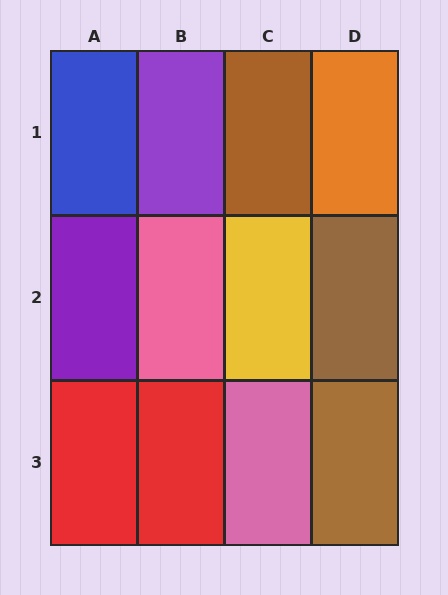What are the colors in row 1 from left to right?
Blue, purple, brown, orange.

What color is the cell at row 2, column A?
Purple.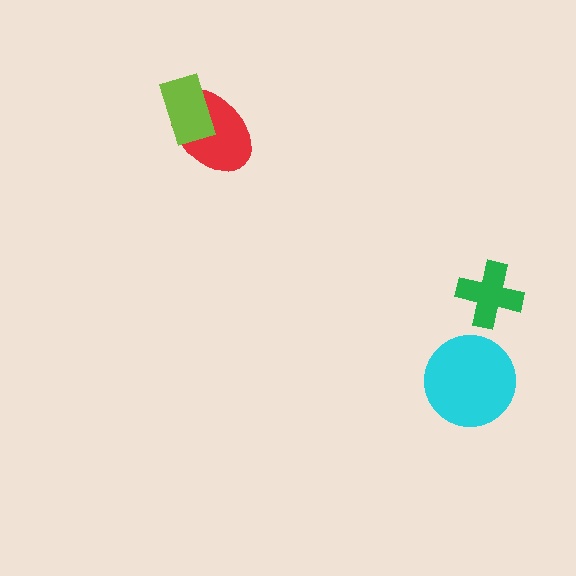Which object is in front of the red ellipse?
The lime rectangle is in front of the red ellipse.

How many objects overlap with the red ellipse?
1 object overlaps with the red ellipse.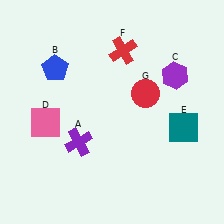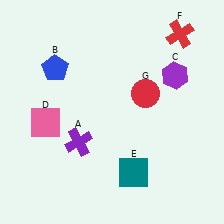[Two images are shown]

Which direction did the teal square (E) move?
The teal square (E) moved left.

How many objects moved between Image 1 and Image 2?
2 objects moved between the two images.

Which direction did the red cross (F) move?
The red cross (F) moved right.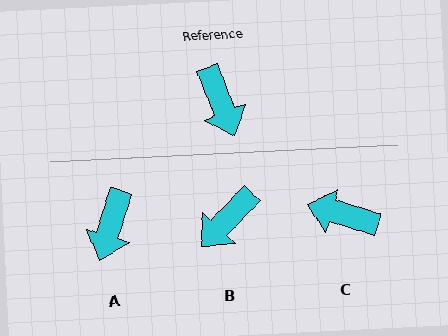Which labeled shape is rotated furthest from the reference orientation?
C, about 128 degrees away.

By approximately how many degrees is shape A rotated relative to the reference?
Approximately 39 degrees clockwise.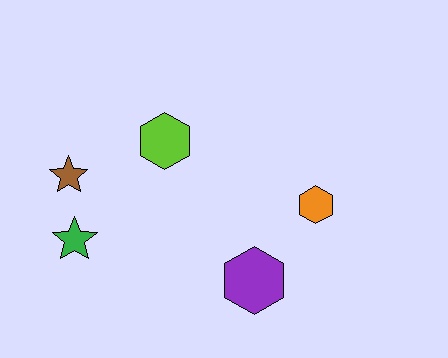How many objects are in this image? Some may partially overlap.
There are 5 objects.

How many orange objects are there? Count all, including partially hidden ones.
There is 1 orange object.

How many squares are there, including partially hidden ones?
There are no squares.